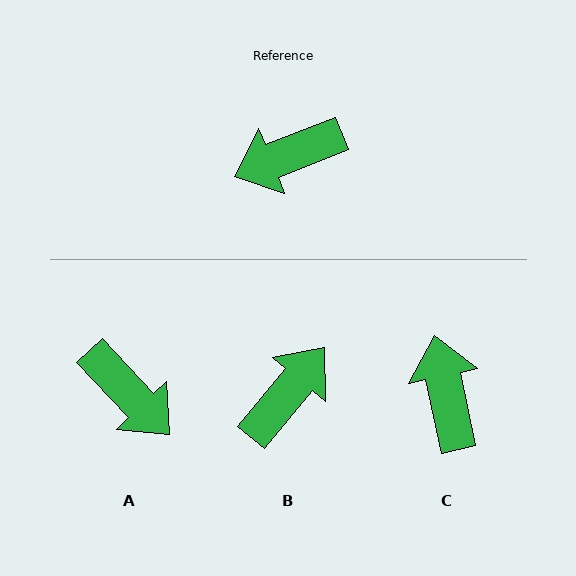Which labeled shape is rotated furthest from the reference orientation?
B, about 151 degrees away.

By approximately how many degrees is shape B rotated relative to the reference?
Approximately 151 degrees clockwise.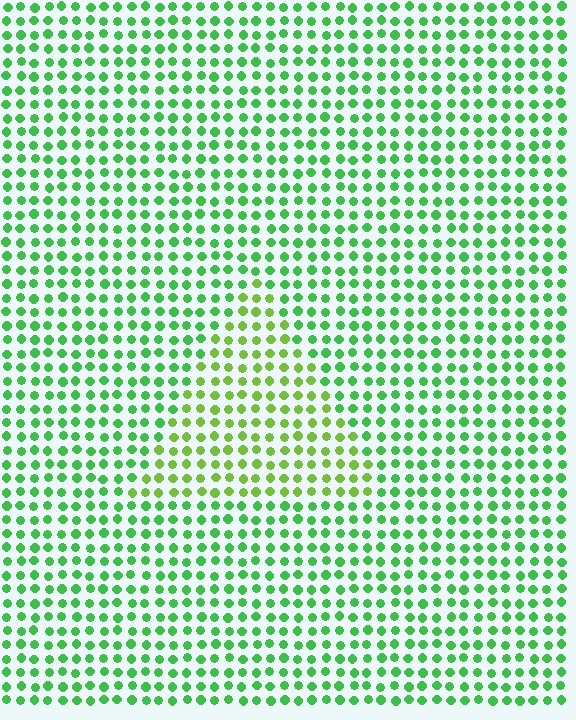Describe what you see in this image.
The image is filled with small green elements in a uniform arrangement. A triangle-shaped region is visible where the elements are tinted to a slightly different hue, forming a subtle color boundary.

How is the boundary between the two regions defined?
The boundary is defined purely by a slight shift in hue (about 32 degrees). Spacing, size, and orientation are identical on both sides.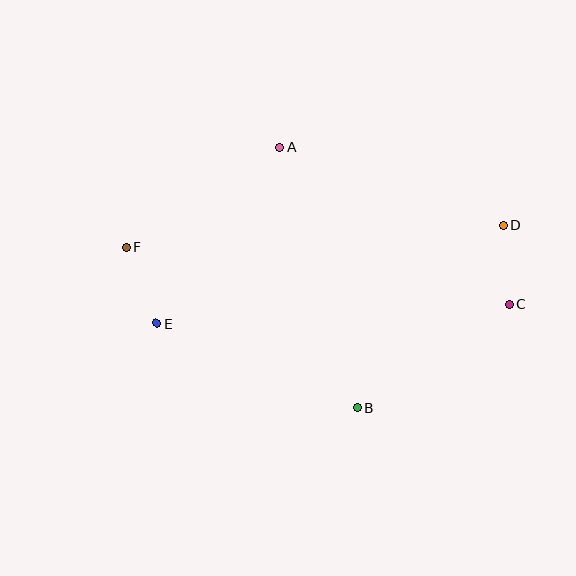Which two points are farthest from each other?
Points C and F are farthest from each other.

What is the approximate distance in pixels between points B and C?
The distance between B and C is approximately 184 pixels.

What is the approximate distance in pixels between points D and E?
The distance between D and E is approximately 360 pixels.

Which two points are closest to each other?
Points C and D are closest to each other.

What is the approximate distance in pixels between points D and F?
The distance between D and F is approximately 377 pixels.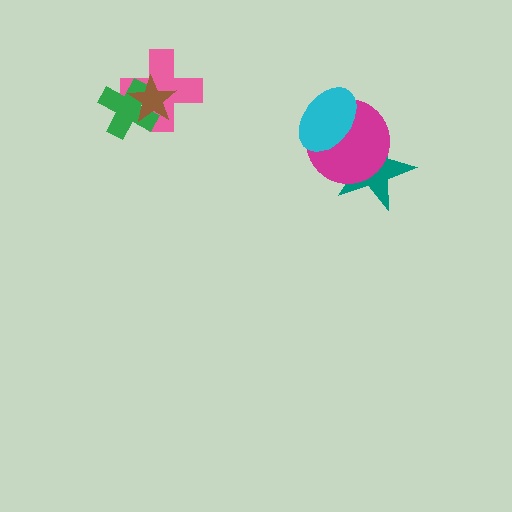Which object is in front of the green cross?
The brown star is in front of the green cross.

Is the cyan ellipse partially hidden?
No, no other shape covers it.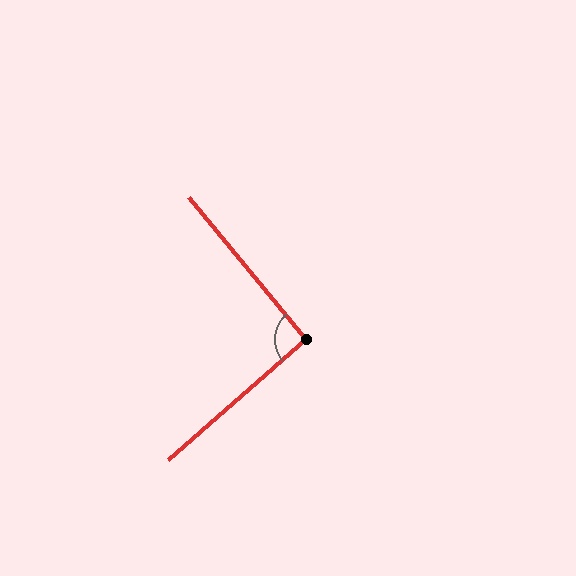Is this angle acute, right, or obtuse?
It is approximately a right angle.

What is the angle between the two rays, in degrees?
Approximately 92 degrees.